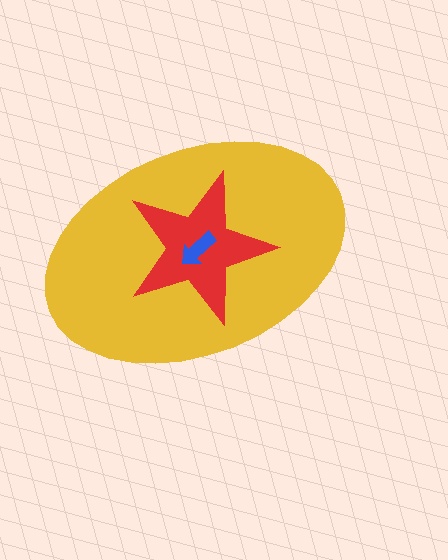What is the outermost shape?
The yellow ellipse.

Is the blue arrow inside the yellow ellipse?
Yes.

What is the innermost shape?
The blue arrow.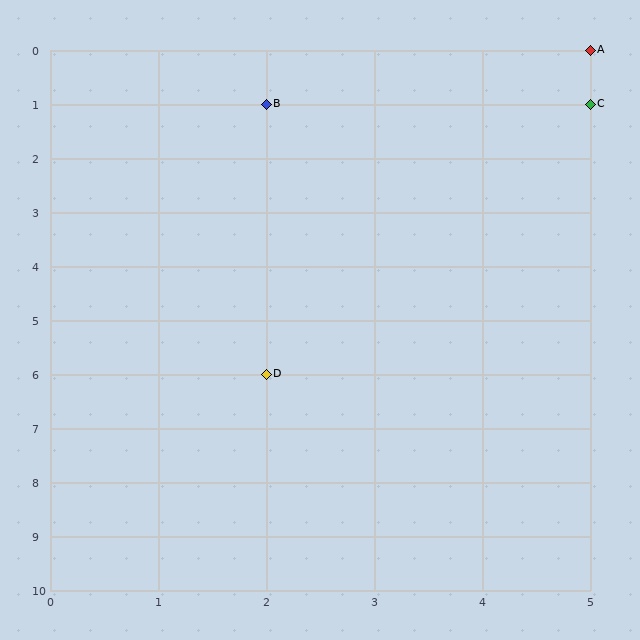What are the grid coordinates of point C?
Point C is at grid coordinates (5, 1).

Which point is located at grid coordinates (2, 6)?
Point D is at (2, 6).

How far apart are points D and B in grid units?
Points D and B are 5 rows apart.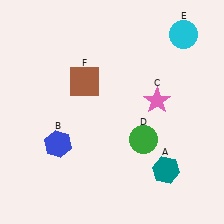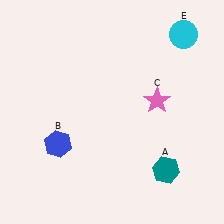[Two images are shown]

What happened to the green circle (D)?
The green circle (D) was removed in Image 2. It was in the bottom-right area of Image 1.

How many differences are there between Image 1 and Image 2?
There are 2 differences between the two images.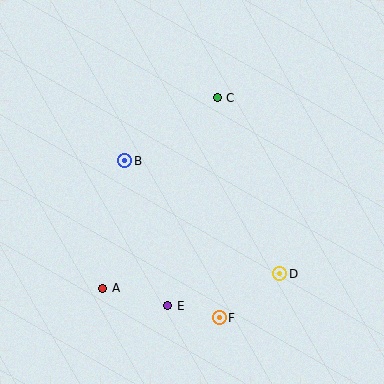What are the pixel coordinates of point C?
Point C is at (217, 98).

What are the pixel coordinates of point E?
Point E is at (168, 306).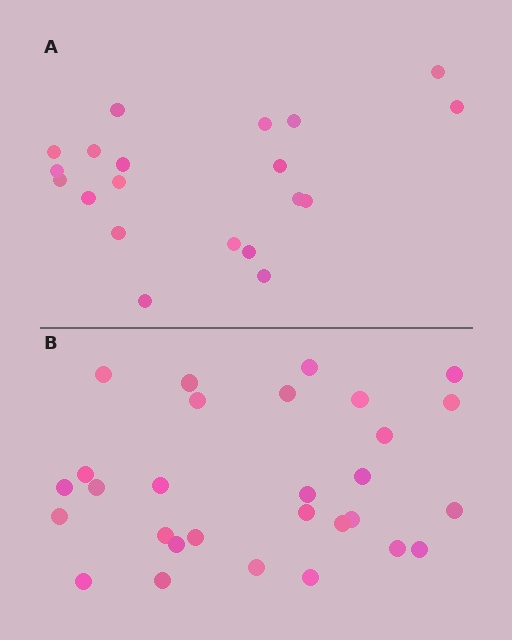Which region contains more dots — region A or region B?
Region B (the bottom region) has more dots.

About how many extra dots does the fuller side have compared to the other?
Region B has roughly 8 or so more dots than region A.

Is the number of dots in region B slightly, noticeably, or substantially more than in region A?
Region B has substantially more. The ratio is roughly 1.4 to 1.